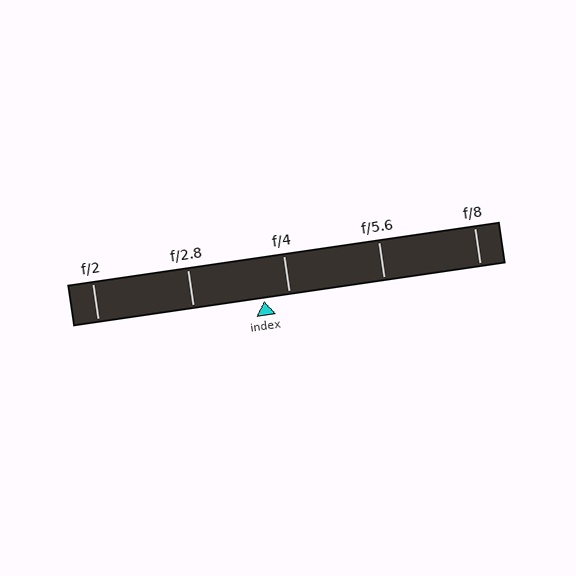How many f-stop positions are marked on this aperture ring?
There are 5 f-stop positions marked.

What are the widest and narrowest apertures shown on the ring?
The widest aperture shown is f/2 and the narrowest is f/8.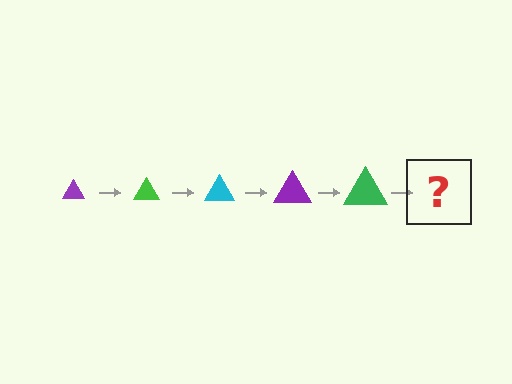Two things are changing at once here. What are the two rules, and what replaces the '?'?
The two rules are that the triangle grows larger each step and the color cycles through purple, green, and cyan. The '?' should be a cyan triangle, larger than the previous one.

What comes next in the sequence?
The next element should be a cyan triangle, larger than the previous one.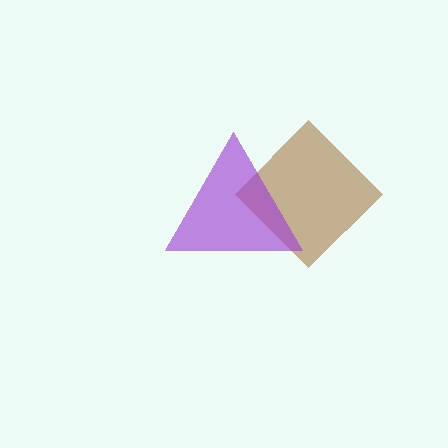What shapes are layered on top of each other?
The layered shapes are: a brown diamond, a purple triangle.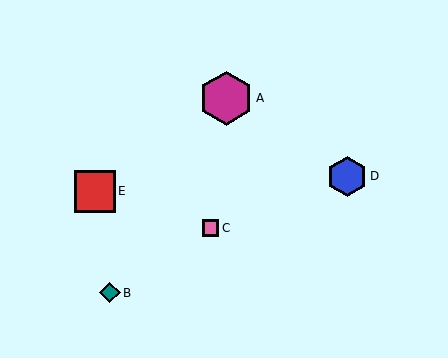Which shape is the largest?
The magenta hexagon (labeled A) is the largest.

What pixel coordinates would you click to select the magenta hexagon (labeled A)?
Click at (226, 98) to select the magenta hexagon A.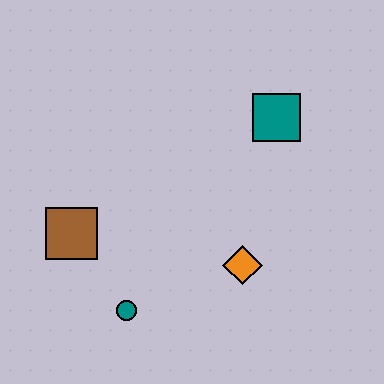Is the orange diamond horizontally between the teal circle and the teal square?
Yes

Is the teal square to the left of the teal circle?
No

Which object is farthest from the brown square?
The teal square is farthest from the brown square.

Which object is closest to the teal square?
The orange diamond is closest to the teal square.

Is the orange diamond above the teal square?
No